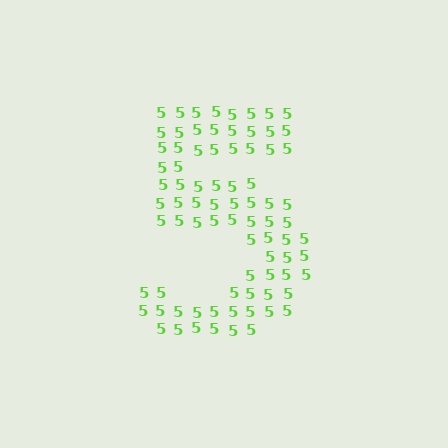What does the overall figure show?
The overall figure shows the digit 5.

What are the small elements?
The small elements are digit 5's.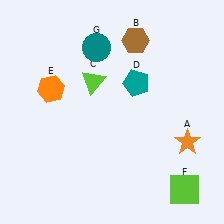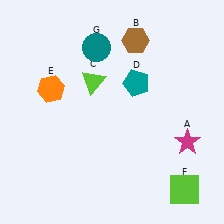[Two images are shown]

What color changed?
The star (A) changed from orange in Image 1 to magenta in Image 2.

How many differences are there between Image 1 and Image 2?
There is 1 difference between the two images.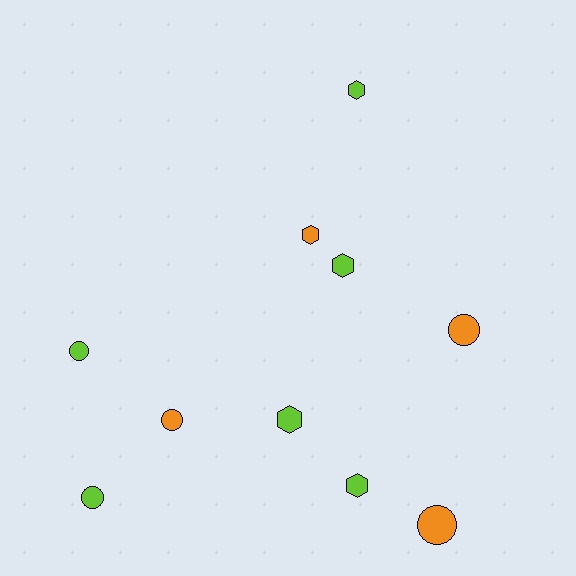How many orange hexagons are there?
There is 1 orange hexagon.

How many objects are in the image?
There are 10 objects.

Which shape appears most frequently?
Hexagon, with 5 objects.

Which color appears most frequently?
Lime, with 6 objects.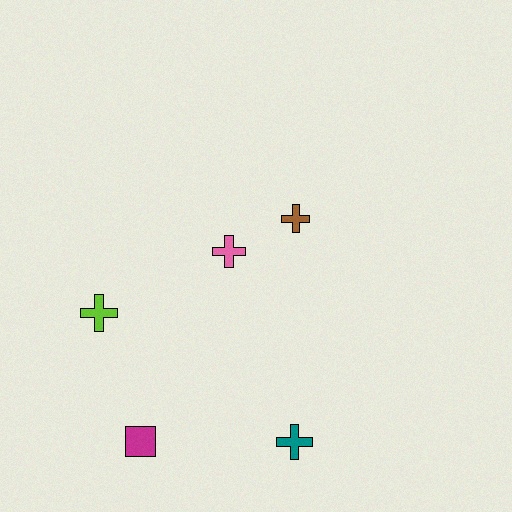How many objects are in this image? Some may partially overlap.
There are 5 objects.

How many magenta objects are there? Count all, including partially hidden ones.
There is 1 magenta object.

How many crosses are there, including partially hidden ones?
There are 4 crosses.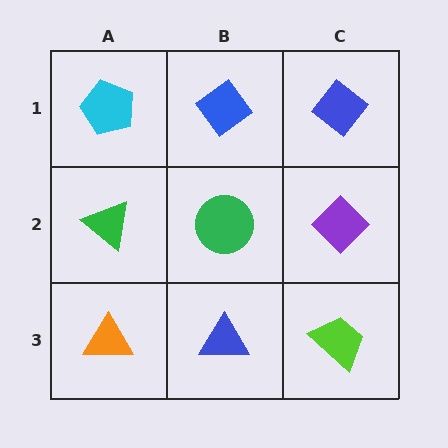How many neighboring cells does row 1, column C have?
2.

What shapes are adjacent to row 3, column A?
A green triangle (row 2, column A), a blue triangle (row 3, column B).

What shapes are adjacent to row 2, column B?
A blue diamond (row 1, column B), a blue triangle (row 3, column B), a green triangle (row 2, column A), a purple diamond (row 2, column C).